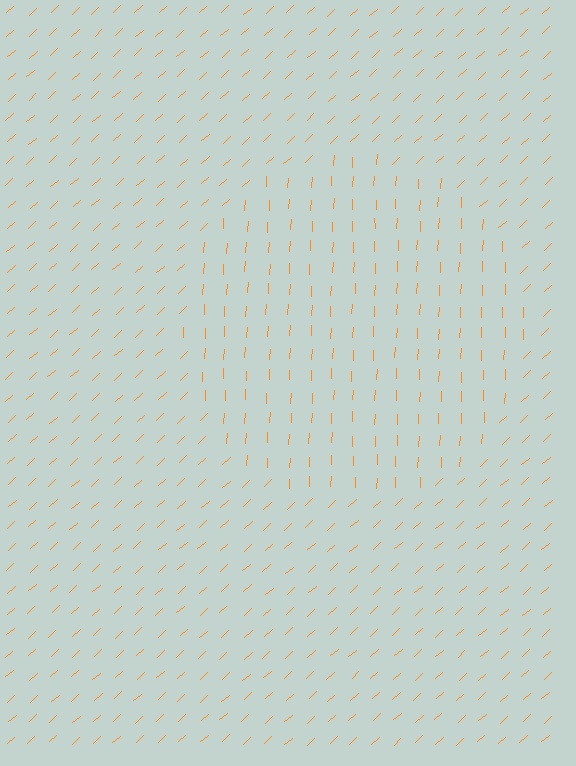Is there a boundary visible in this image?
Yes, there is a texture boundary formed by a change in line orientation.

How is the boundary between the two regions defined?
The boundary is defined purely by a change in line orientation (approximately 45 degrees difference). All lines are the same color and thickness.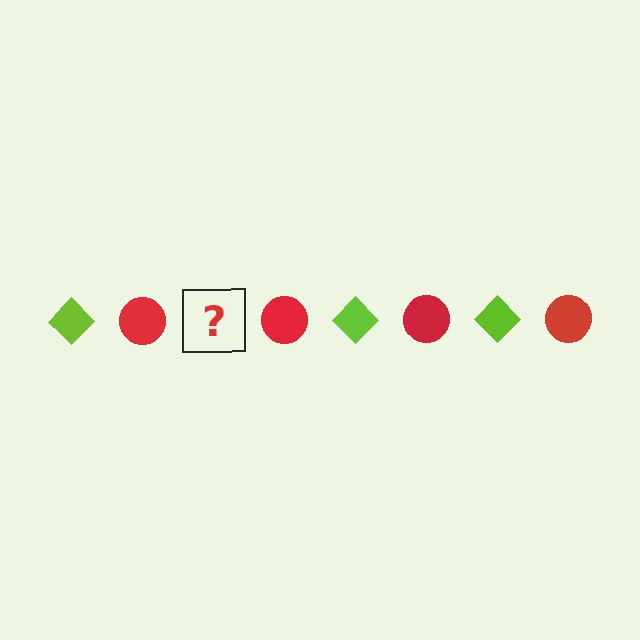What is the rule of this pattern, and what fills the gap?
The rule is that the pattern alternates between lime diamond and red circle. The gap should be filled with a lime diamond.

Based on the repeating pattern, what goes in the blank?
The blank should be a lime diamond.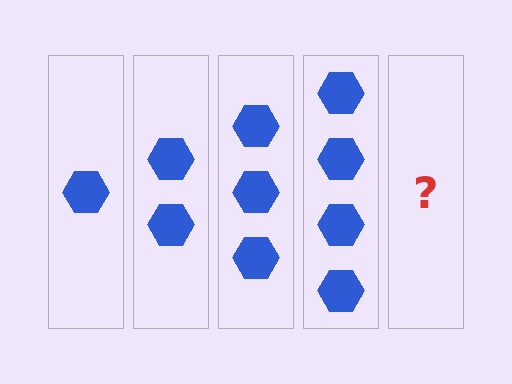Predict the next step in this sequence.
The next step is 5 hexagons.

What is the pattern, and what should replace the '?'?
The pattern is that each step adds one more hexagon. The '?' should be 5 hexagons.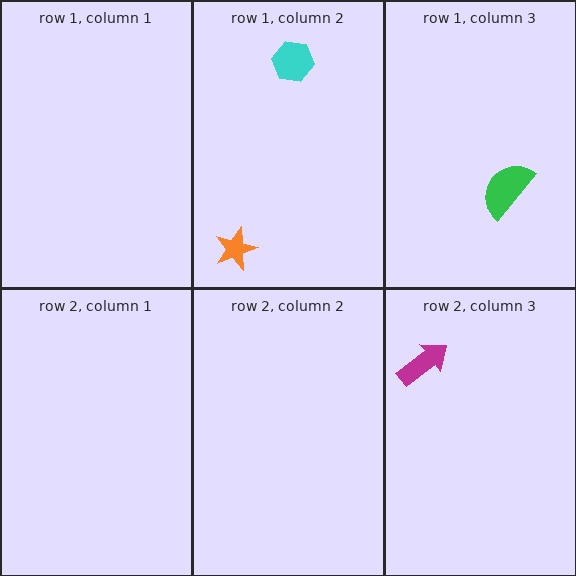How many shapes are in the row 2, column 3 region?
1.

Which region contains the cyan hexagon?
The row 1, column 2 region.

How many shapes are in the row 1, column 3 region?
1.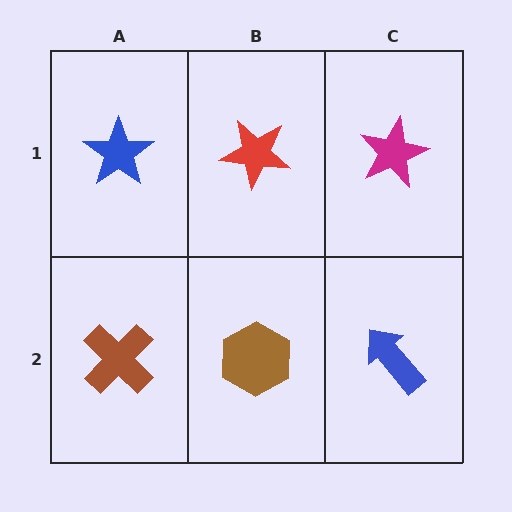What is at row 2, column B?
A brown hexagon.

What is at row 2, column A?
A brown cross.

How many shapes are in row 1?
3 shapes.